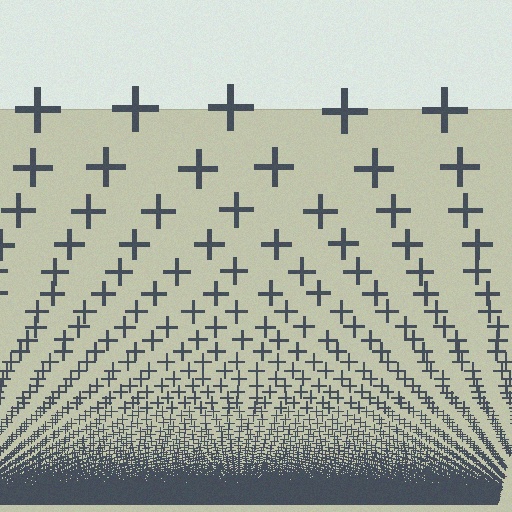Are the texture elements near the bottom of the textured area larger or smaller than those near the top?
Smaller. The gradient is inverted — elements near the bottom are smaller and denser.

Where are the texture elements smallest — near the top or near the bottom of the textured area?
Near the bottom.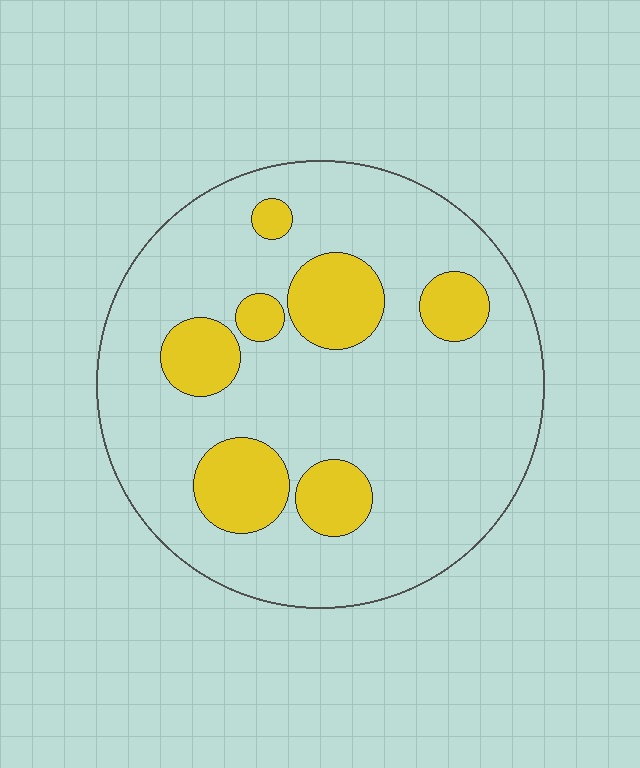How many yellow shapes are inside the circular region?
7.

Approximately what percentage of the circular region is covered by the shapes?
Approximately 20%.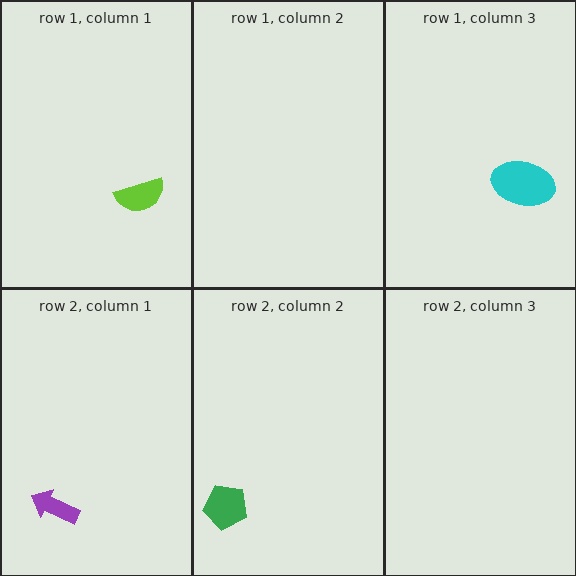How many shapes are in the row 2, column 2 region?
1.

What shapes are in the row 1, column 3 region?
The cyan ellipse.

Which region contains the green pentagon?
The row 2, column 2 region.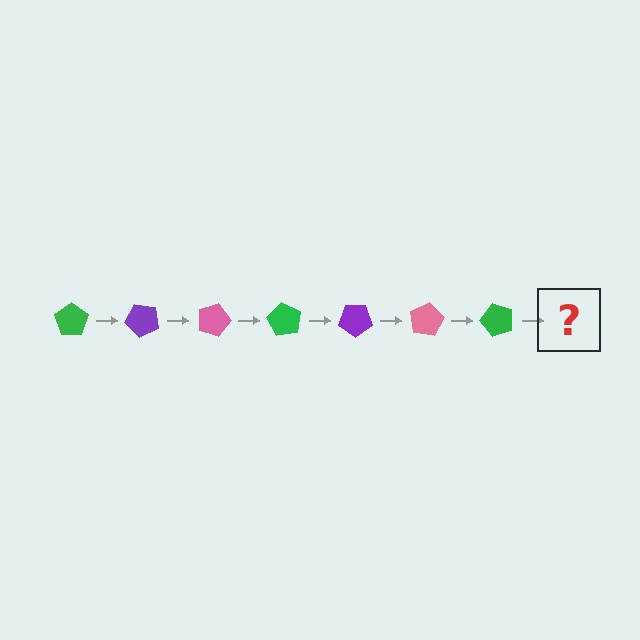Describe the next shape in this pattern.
It should be a purple pentagon, rotated 315 degrees from the start.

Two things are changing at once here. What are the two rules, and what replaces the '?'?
The two rules are that it rotates 45 degrees each step and the color cycles through green, purple, and pink. The '?' should be a purple pentagon, rotated 315 degrees from the start.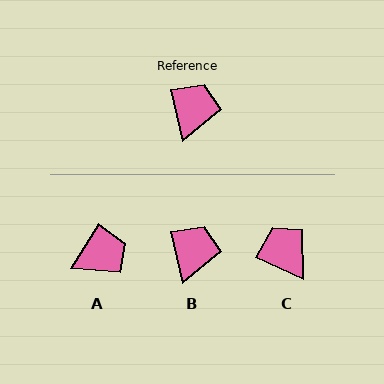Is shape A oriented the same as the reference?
No, it is off by about 44 degrees.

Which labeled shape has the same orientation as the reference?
B.